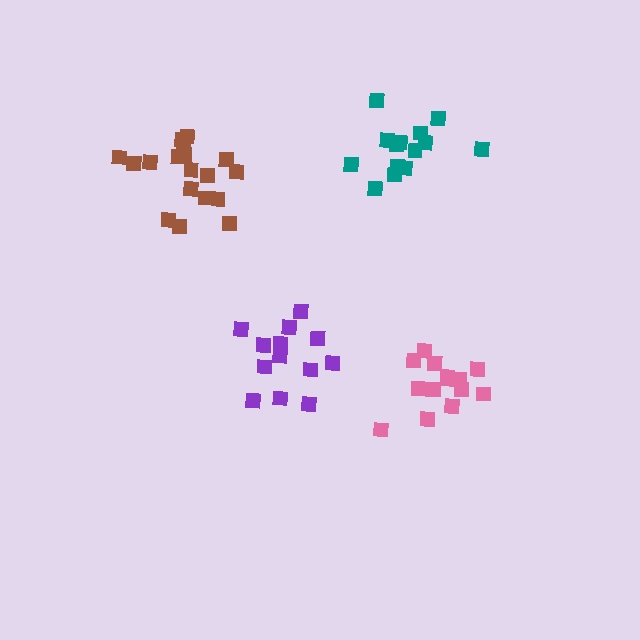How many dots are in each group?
Group 1: 18 dots, Group 2: 14 dots, Group 3: 13 dots, Group 4: 14 dots (59 total).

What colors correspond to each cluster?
The clusters are colored: brown, teal, purple, pink.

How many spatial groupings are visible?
There are 4 spatial groupings.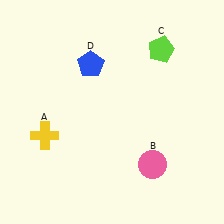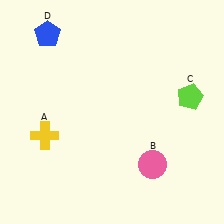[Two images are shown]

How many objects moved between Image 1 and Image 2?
2 objects moved between the two images.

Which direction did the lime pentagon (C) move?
The lime pentagon (C) moved down.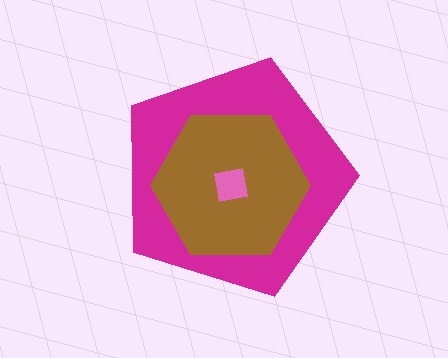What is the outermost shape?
The magenta pentagon.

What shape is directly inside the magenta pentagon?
The brown hexagon.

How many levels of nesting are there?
3.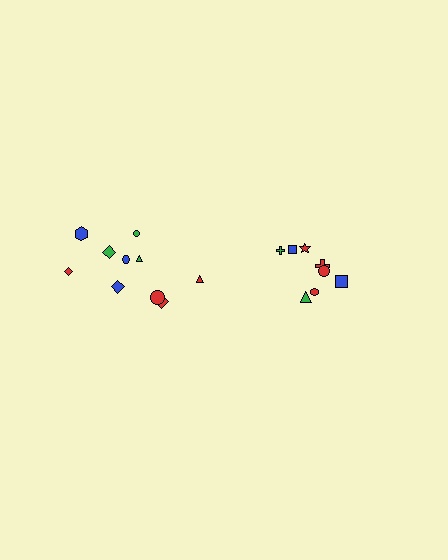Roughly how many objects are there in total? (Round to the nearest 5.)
Roughly 20 objects in total.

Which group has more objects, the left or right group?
The left group.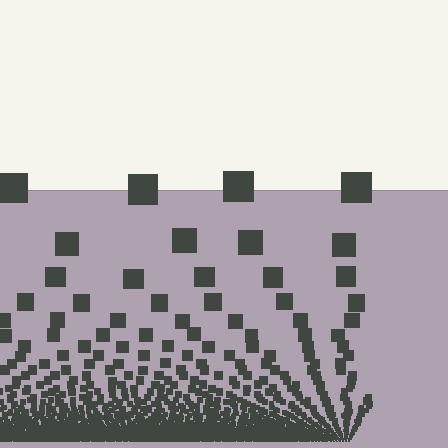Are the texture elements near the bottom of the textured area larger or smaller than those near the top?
Smaller. The gradient is inverted — elements near the bottom are smaller and denser.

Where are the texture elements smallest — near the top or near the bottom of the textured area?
Near the bottom.